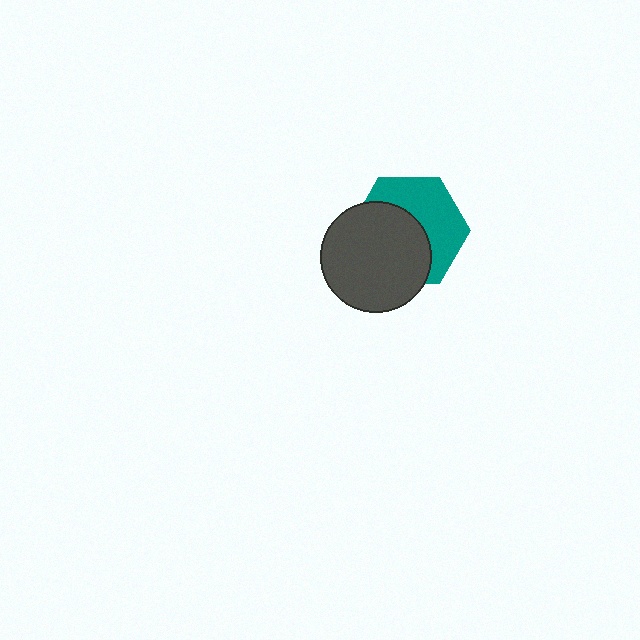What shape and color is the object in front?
The object in front is a dark gray circle.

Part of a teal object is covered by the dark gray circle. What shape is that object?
It is a hexagon.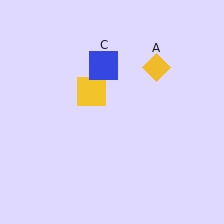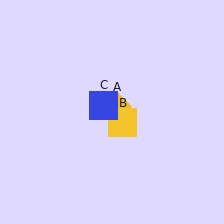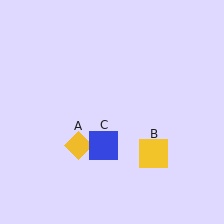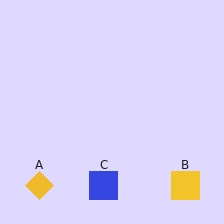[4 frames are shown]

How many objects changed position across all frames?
3 objects changed position: yellow diamond (object A), yellow square (object B), blue square (object C).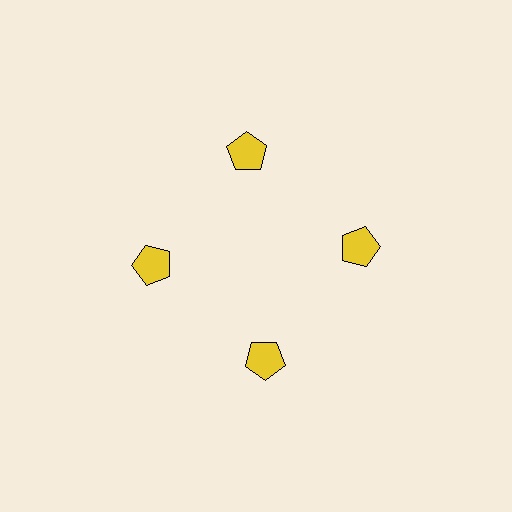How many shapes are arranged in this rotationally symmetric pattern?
There are 4 shapes, arranged in 4 groups of 1.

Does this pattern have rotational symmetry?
Yes, this pattern has 4-fold rotational symmetry. It looks the same after rotating 90 degrees around the center.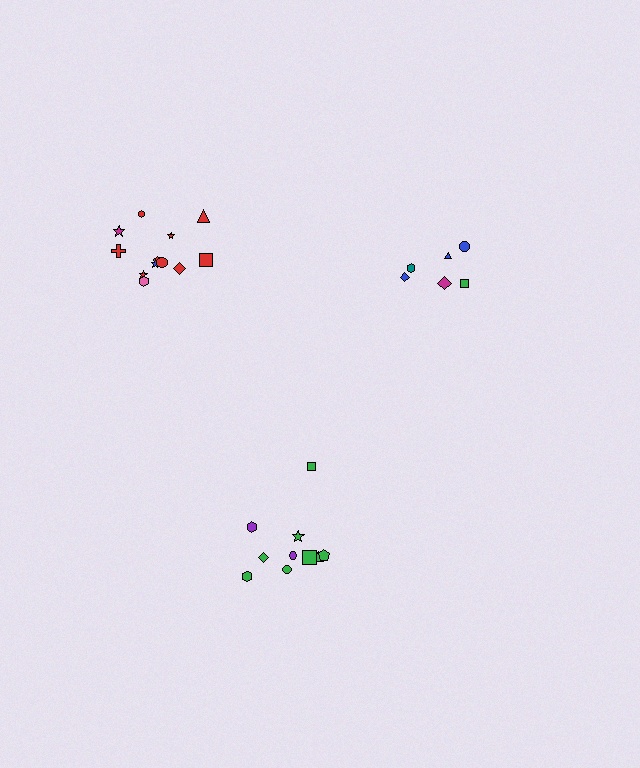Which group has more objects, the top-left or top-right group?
The top-left group.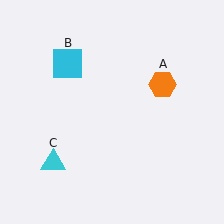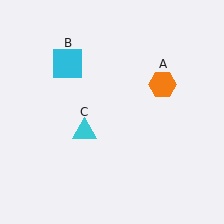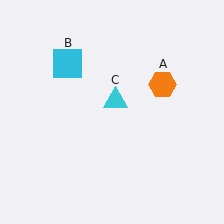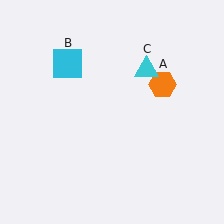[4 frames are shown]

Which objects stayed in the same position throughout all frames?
Orange hexagon (object A) and cyan square (object B) remained stationary.